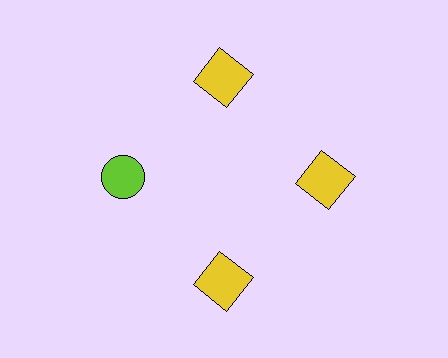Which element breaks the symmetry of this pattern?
The lime circle at roughly the 9 o'clock position breaks the symmetry. All other shapes are yellow squares.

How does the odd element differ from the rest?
It differs in both color (lime instead of yellow) and shape (circle instead of square).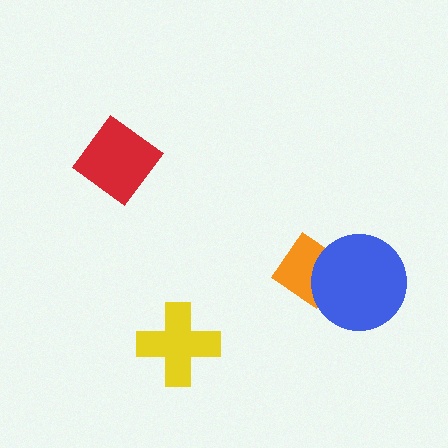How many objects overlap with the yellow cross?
0 objects overlap with the yellow cross.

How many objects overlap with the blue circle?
1 object overlaps with the blue circle.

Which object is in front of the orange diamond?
The blue circle is in front of the orange diamond.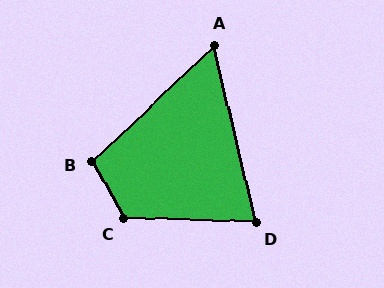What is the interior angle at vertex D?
Approximately 75 degrees (acute).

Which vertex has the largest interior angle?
C, at approximately 121 degrees.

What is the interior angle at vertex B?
Approximately 105 degrees (obtuse).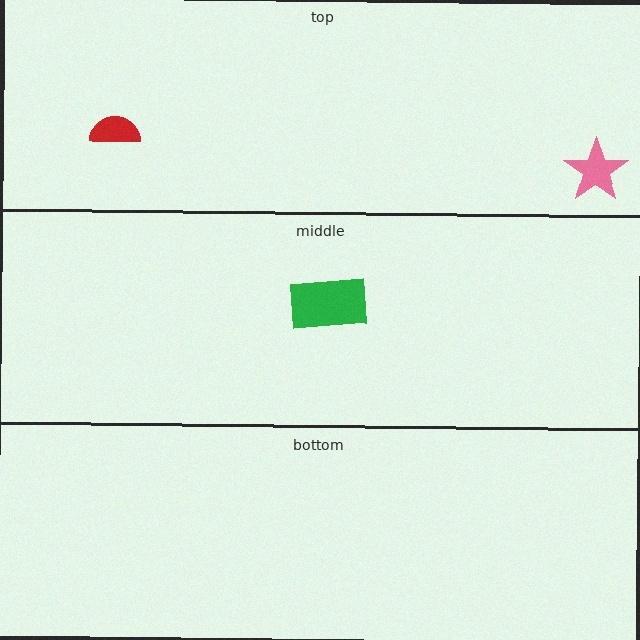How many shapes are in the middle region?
1.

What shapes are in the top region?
The pink star, the red semicircle.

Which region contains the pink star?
The top region.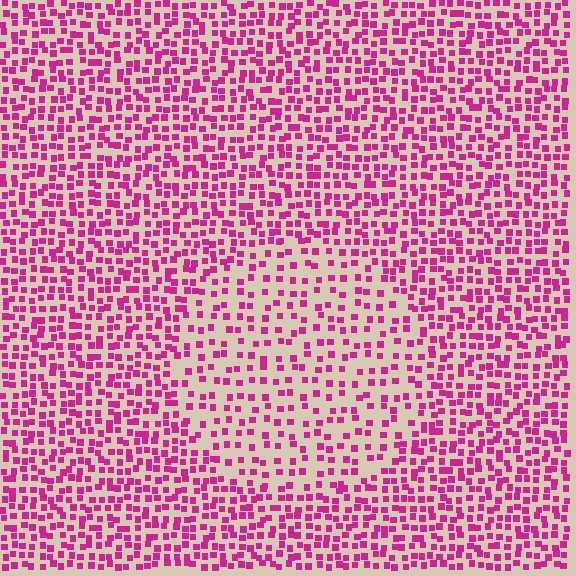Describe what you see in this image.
The image contains small magenta elements arranged at two different densities. A circle-shaped region is visible where the elements are less densely packed than the surrounding area.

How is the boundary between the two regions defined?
The boundary is defined by a change in element density (approximately 1.9x ratio). All elements are the same color, size, and shape.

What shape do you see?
I see a circle.